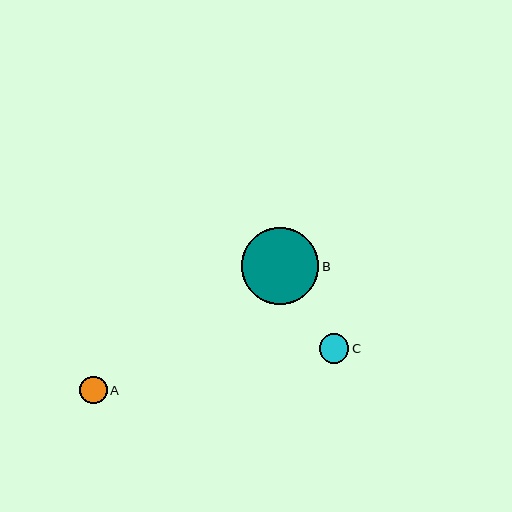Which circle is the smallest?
Circle A is the smallest with a size of approximately 27 pixels.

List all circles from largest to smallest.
From largest to smallest: B, C, A.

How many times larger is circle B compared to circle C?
Circle B is approximately 2.6 times the size of circle C.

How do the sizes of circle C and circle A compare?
Circle C and circle A are approximately the same size.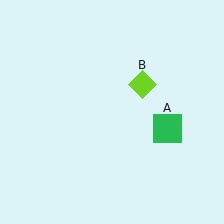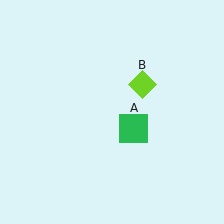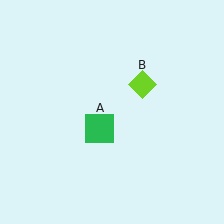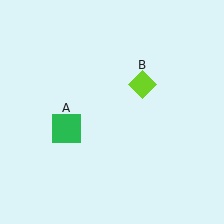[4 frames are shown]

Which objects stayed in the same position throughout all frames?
Lime diamond (object B) remained stationary.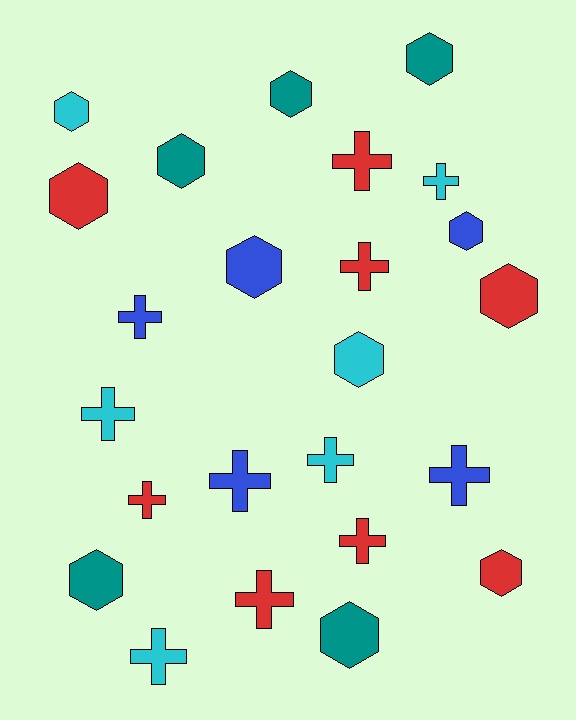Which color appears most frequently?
Red, with 8 objects.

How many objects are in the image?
There are 24 objects.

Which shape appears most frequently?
Cross, with 12 objects.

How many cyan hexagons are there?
There are 2 cyan hexagons.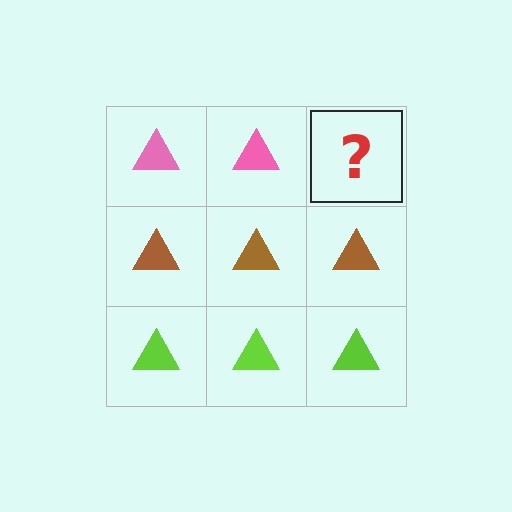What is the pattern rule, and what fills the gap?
The rule is that each row has a consistent color. The gap should be filled with a pink triangle.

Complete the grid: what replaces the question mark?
The question mark should be replaced with a pink triangle.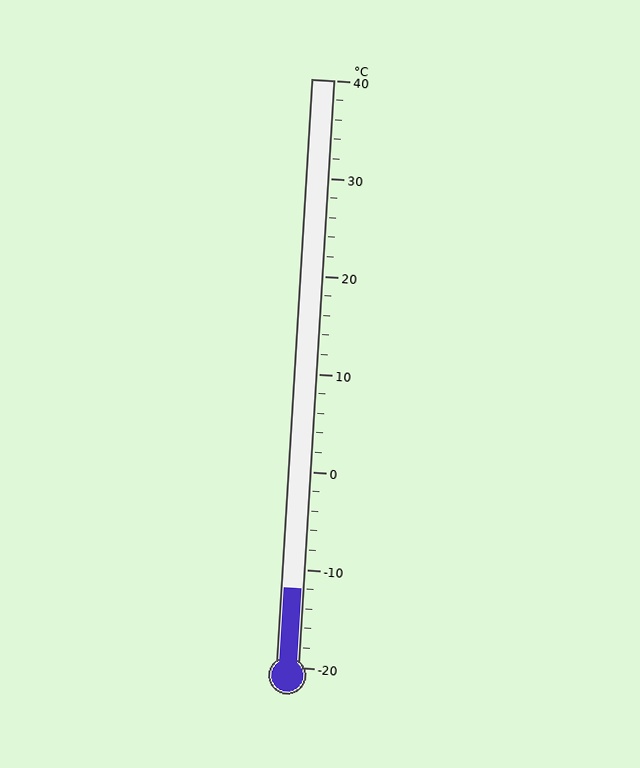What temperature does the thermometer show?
The thermometer shows approximately -12°C.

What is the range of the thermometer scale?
The thermometer scale ranges from -20°C to 40°C.